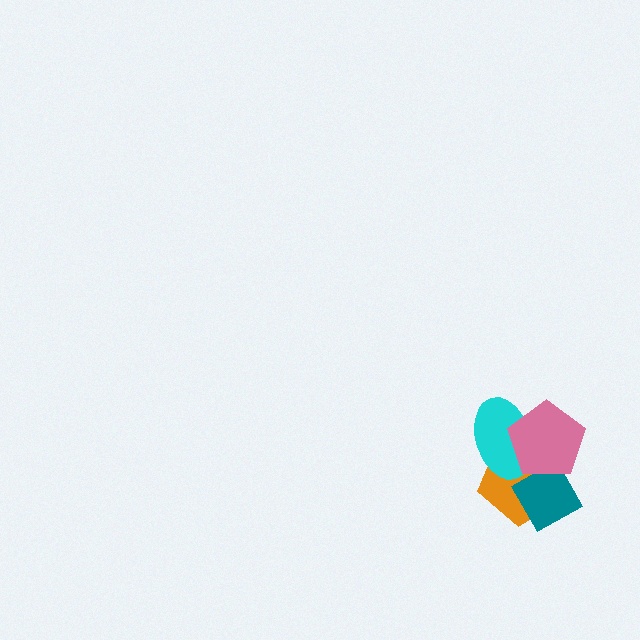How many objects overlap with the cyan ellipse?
2 objects overlap with the cyan ellipse.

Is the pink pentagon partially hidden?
No, no other shape covers it.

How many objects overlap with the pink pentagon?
3 objects overlap with the pink pentagon.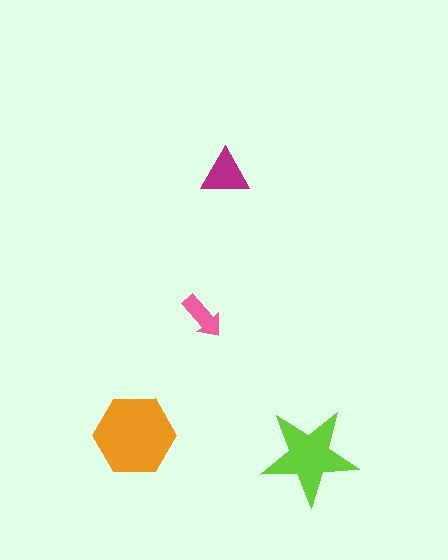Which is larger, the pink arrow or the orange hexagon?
The orange hexagon.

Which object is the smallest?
The pink arrow.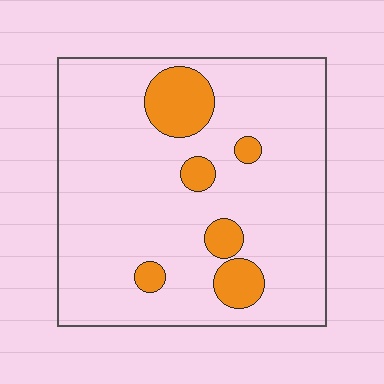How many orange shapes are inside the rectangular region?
6.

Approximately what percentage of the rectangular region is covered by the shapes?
Approximately 15%.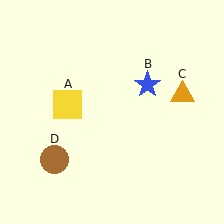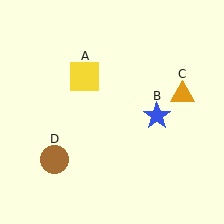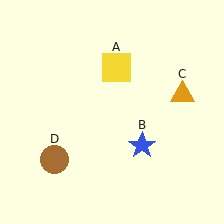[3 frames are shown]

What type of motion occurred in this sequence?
The yellow square (object A), blue star (object B) rotated clockwise around the center of the scene.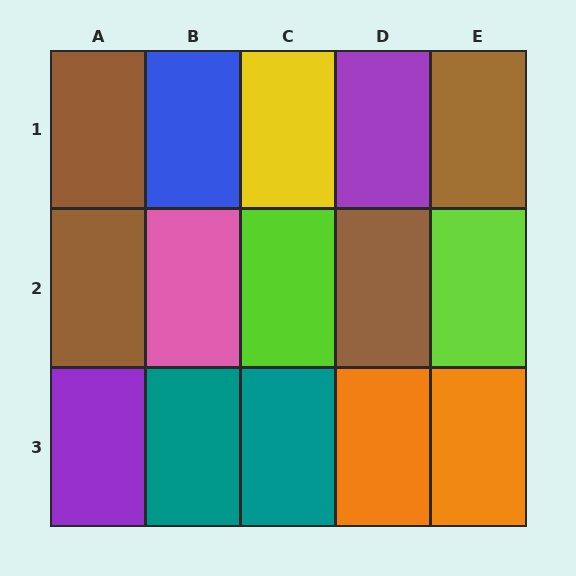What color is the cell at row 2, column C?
Lime.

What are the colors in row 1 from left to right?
Brown, blue, yellow, purple, brown.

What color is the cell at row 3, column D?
Orange.